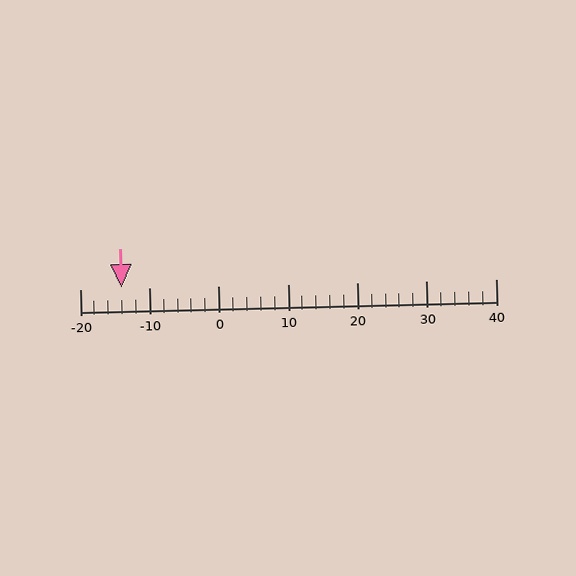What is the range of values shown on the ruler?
The ruler shows values from -20 to 40.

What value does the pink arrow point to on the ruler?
The pink arrow points to approximately -14.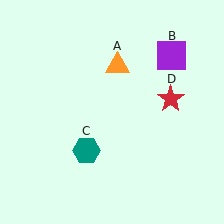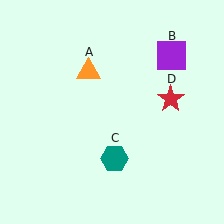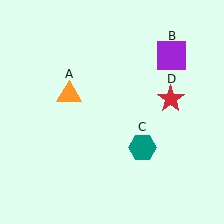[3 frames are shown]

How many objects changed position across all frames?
2 objects changed position: orange triangle (object A), teal hexagon (object C).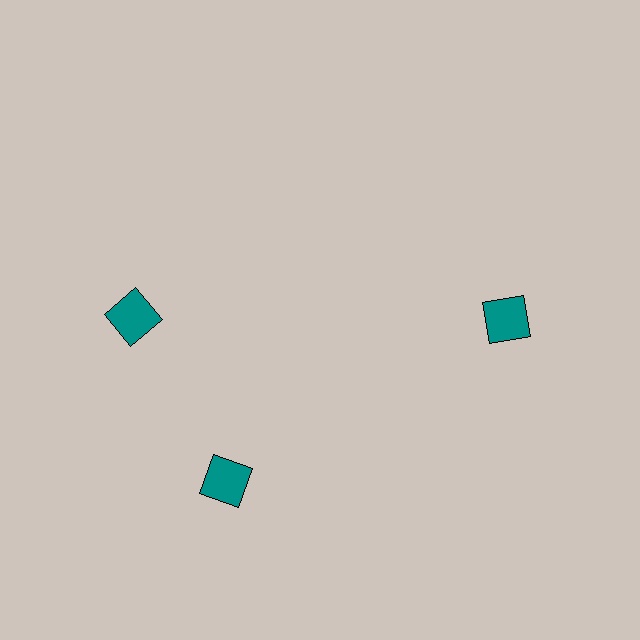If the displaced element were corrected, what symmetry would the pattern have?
It would have 3-fold rotational symmetry — the pattern would map onto itself every 120 degrees.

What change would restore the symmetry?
The symmetry would be restored by rotating it back into even spacing with its neighbors so that all 3 squares sit at equal angles and equal distance from the center.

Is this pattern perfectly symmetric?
No. The 3 teal squares are arranged in a ring, but one element near the 11 o'clock position is rotated out of alignment along the ring, breaking the 3-fold rotational symmetry.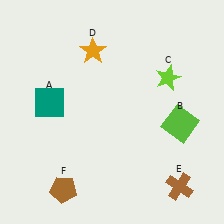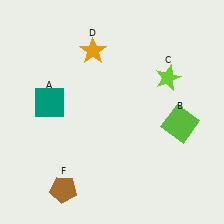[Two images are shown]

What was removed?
The brown cross (E) was removed in Image 2.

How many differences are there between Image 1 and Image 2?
There is 1 difference between the two images.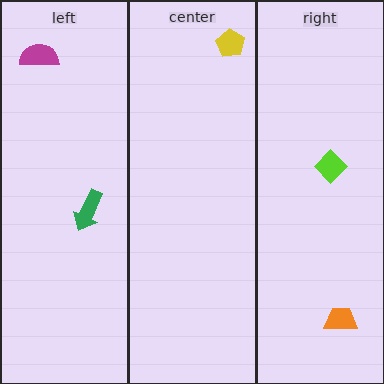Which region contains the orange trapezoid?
The right region.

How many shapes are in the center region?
1.